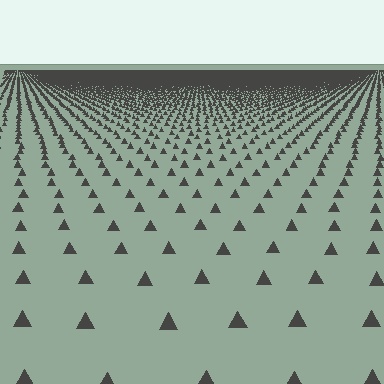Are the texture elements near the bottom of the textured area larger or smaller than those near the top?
Larger. Near the bottom, elements are closer to the viewer and appear at a bigger on-screen size.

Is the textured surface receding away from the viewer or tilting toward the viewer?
The surface is receding away from the viewer. Texture elements get smaller and denser toward the top.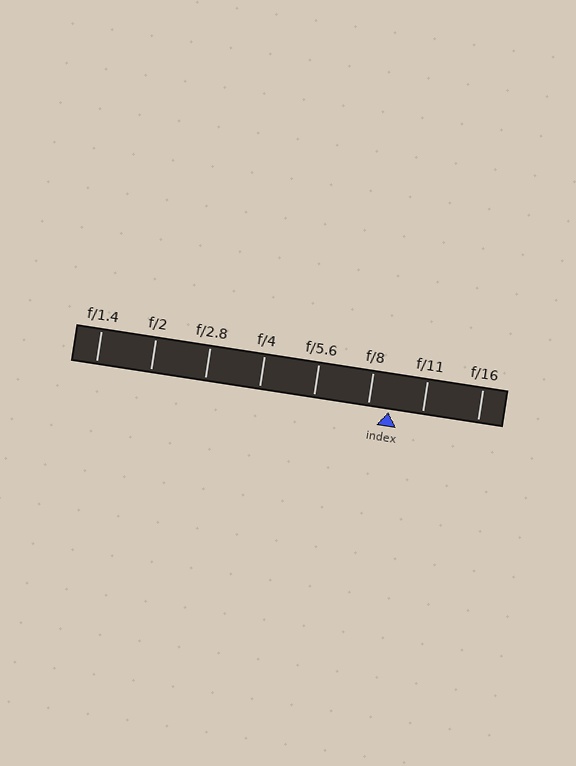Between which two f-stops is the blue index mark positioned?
The index mark is between f/8 and f/11.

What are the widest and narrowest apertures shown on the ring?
The widest aperture shown is f/1.4 and the narrowest is f/16.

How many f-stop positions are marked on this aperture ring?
There are 8 f-stop positions marked.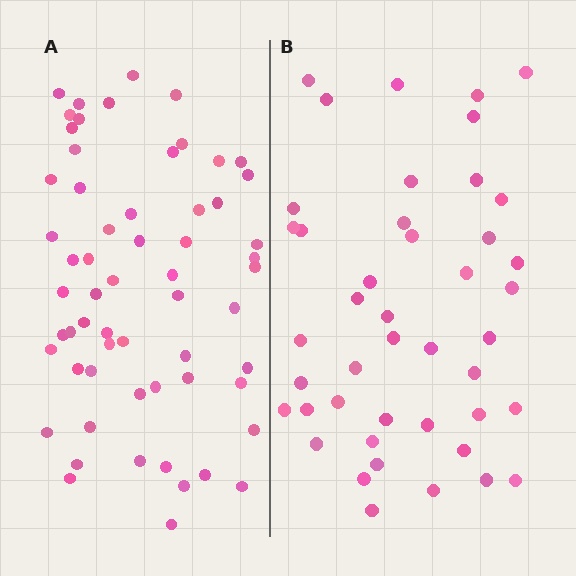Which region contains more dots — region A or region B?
Region A (the left region) has more dots.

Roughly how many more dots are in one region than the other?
Region A has approximately 15 more dots than region B.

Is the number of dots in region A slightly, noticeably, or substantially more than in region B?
Region A has noticeably more, but not dramatically so. The ratio is roughly 1.4 to 1.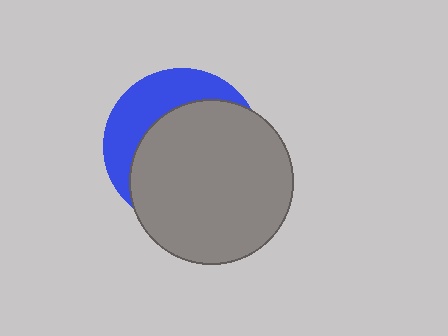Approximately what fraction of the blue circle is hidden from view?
Roughly 67% of the blue circle is hidden behind the gray circle.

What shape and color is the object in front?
The object in front is a gray circle.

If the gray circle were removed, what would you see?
You would see the complete blue circle.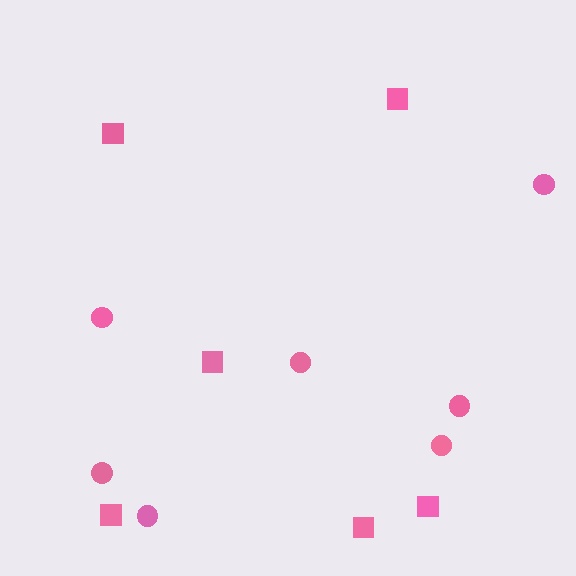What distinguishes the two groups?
There are 2 groups: one group of squares (6) and one group of circles (7).